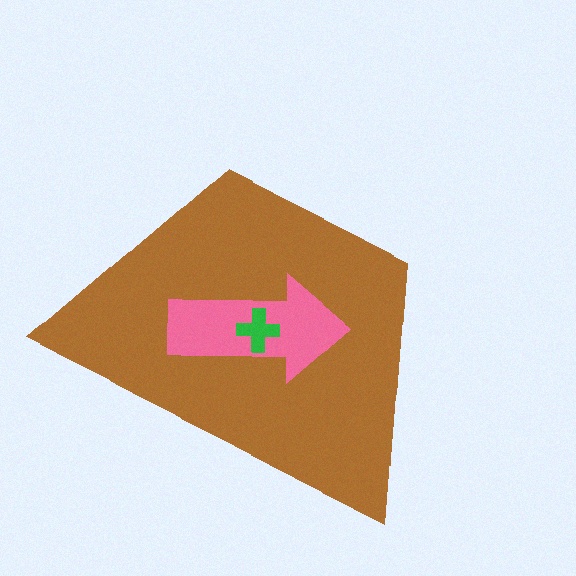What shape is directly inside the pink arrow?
The green cross.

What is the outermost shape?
The brown trapezoid.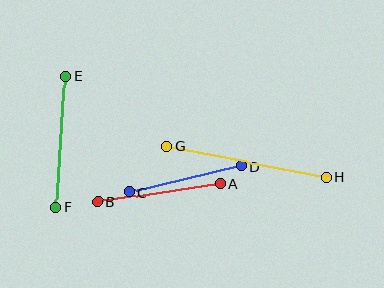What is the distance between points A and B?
The distance is approximately 124 pixels.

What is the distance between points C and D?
The distance is approximately 116 pixels.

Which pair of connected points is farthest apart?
Points G and H are farthest apart.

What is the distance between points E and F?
The distance is approximately 132 pixels.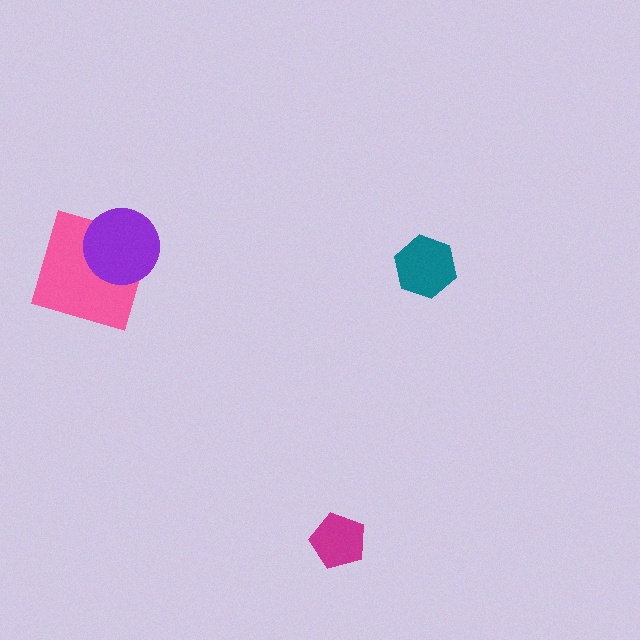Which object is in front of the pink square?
The purple circle is in front of the pink square.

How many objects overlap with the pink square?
1 object overlaps with the pink square.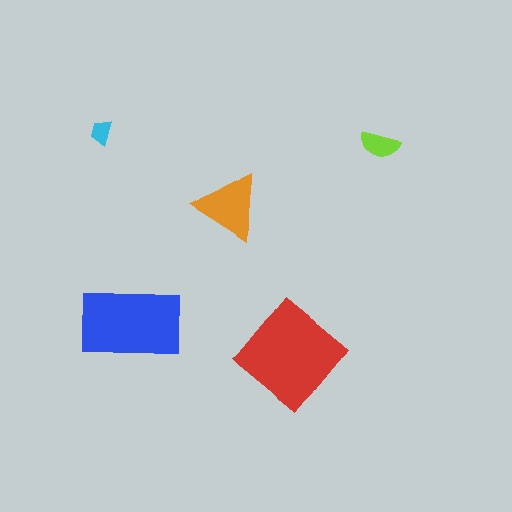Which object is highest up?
The cyan trapezoid is topmost.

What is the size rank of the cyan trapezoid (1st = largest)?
5th.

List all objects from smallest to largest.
The cyan trapezoid, the lime semicircle, the orange triangle, the blue rectangle, the red diamond.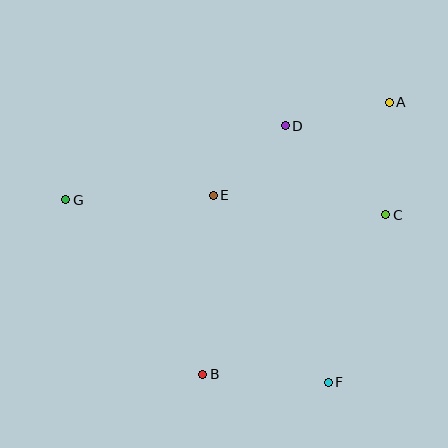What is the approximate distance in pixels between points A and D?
The distance between A and D is approximately 107 pixels.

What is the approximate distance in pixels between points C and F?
The distance between C and F is approximately 177 pixels.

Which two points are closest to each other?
Points D and E are closest to each other.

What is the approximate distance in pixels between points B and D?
The distance between B and D is approximately 262 pixels.